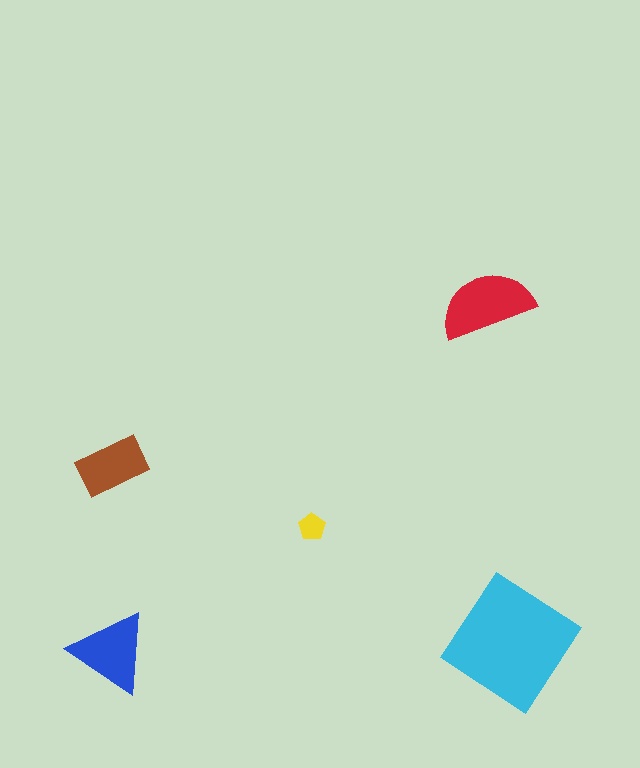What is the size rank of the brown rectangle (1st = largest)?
4th.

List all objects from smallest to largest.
The yellow pentagon, the brown rectangle, the blue triangle, the red semicircle, the cyan diamond.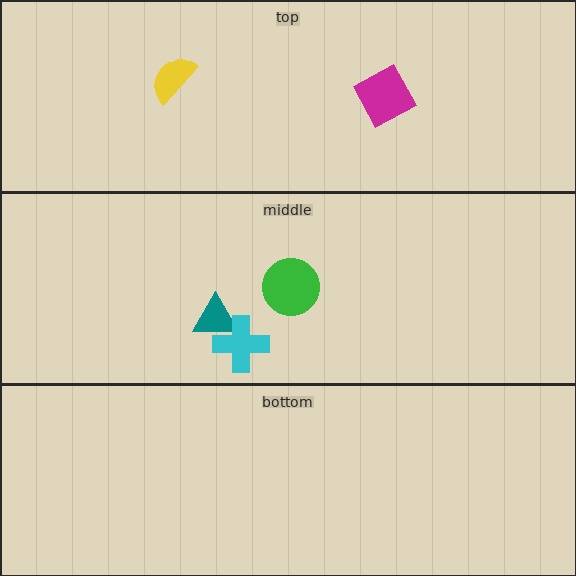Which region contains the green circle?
The middle region.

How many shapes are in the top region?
2.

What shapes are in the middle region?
The green circle, the teal triangle, the cyan cross.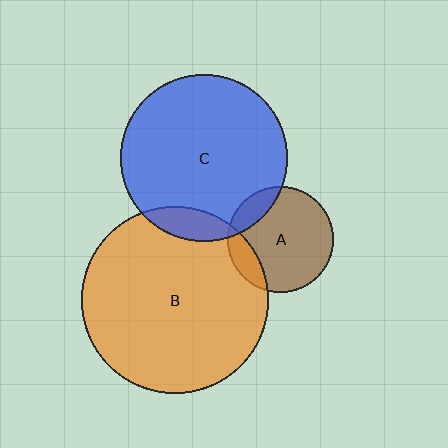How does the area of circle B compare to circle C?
Approximately 1.3 times.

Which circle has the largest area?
Circle B (orange).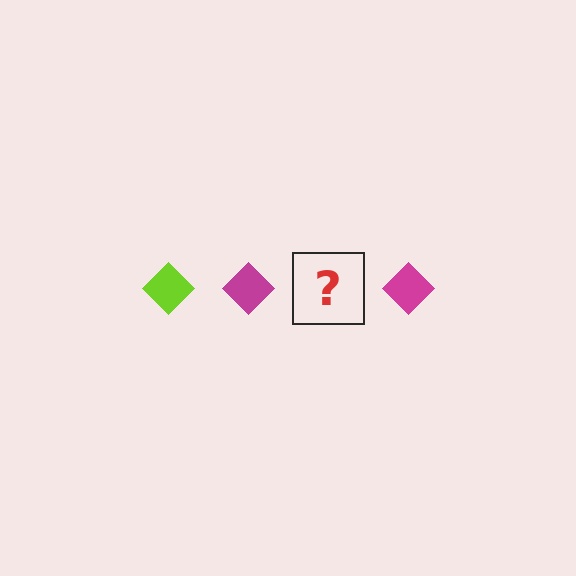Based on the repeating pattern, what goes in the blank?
The blank should be a lime diamond.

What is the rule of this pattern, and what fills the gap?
The rule is that the pattern cycles through lime, magenta diamonds. The gap should be filled with a lime diamond.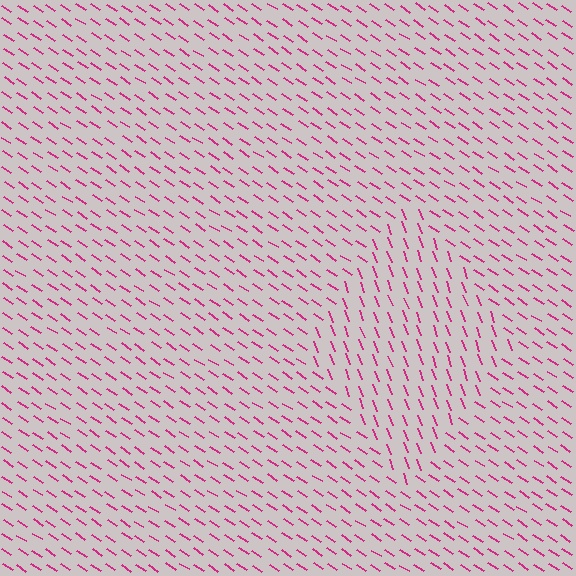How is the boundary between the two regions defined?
The boundary is defined purely by a change in line orientation (approximately 36 degrees difference). All lines are the same color and thickness.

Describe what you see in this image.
The image is filled with small magenta line segments. A diamond region in the image has lines oriented differently from the surrounding lines, creating a visible texture boundary.